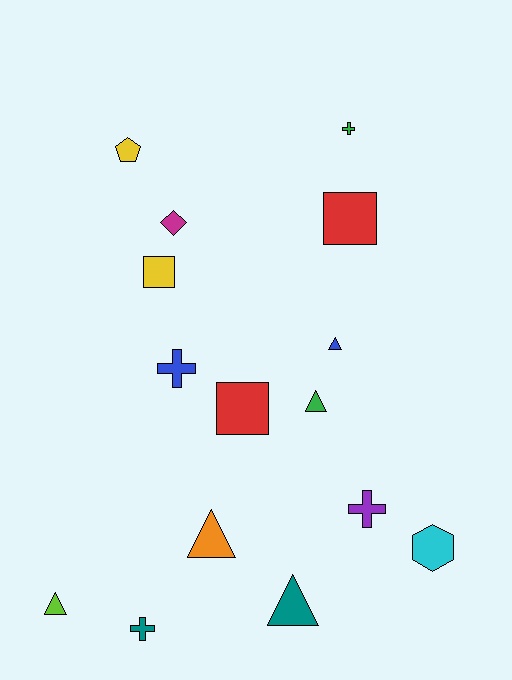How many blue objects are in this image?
There are 2 blue objects.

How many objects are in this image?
There are 15 objects.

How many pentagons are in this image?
There is 1 pentagon.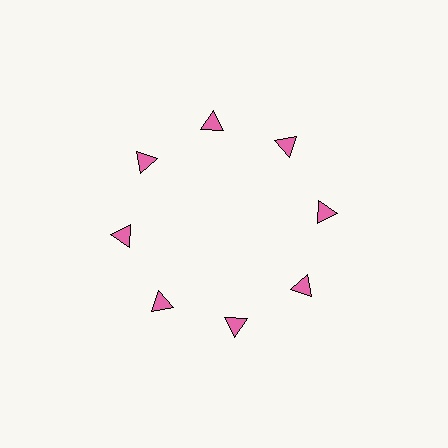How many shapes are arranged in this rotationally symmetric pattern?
There are 8 shapes, arranged in 8 groups of 1.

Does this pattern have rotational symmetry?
Yes, this pattern has 8-fold rotational symmetry. It looks the same after rotating 45 degrees around the center.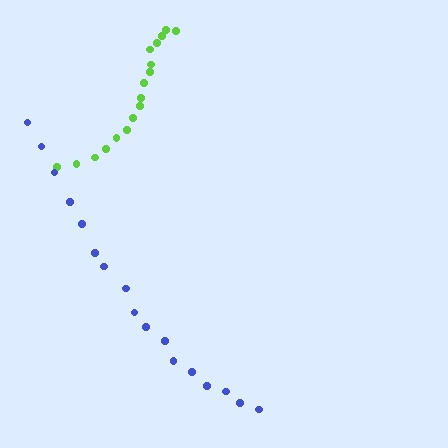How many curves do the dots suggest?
There are 2 distinct paths.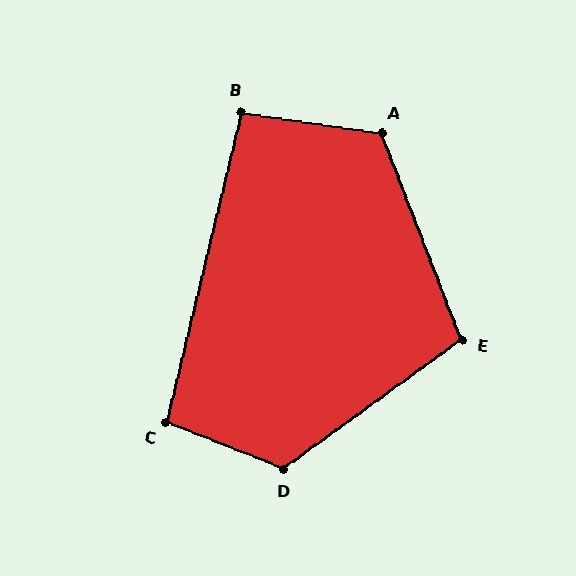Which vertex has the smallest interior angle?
B, at approximately 96 degrees.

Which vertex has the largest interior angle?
D, at approximately 122 degrees.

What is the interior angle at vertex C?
Approximately 98 degrees (obtuse).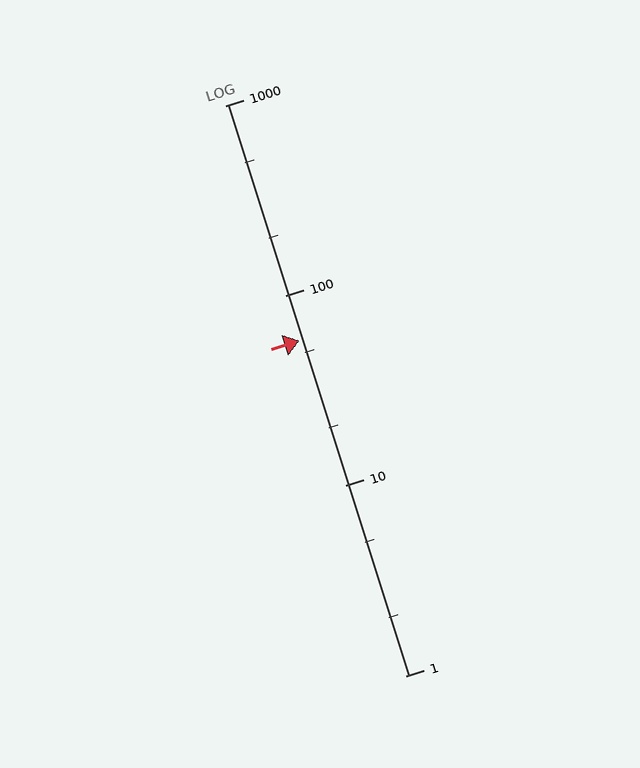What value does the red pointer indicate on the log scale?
The pointer indicates approximately 58.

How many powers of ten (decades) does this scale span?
The scale spans 3 decades, from 1 to 1000.